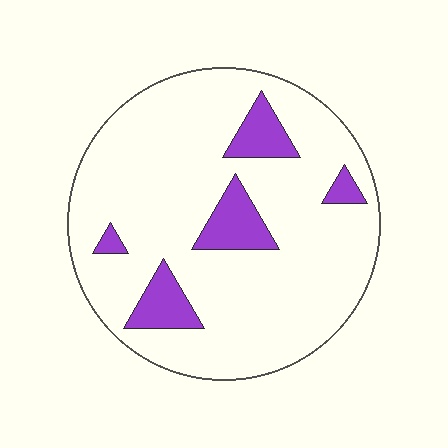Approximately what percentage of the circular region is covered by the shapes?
Approximately 15%.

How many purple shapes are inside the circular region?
5.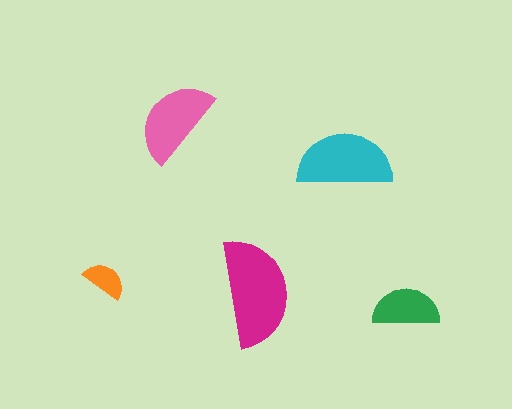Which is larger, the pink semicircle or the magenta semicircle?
The magenta one.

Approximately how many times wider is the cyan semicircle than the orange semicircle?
About 2 times wider.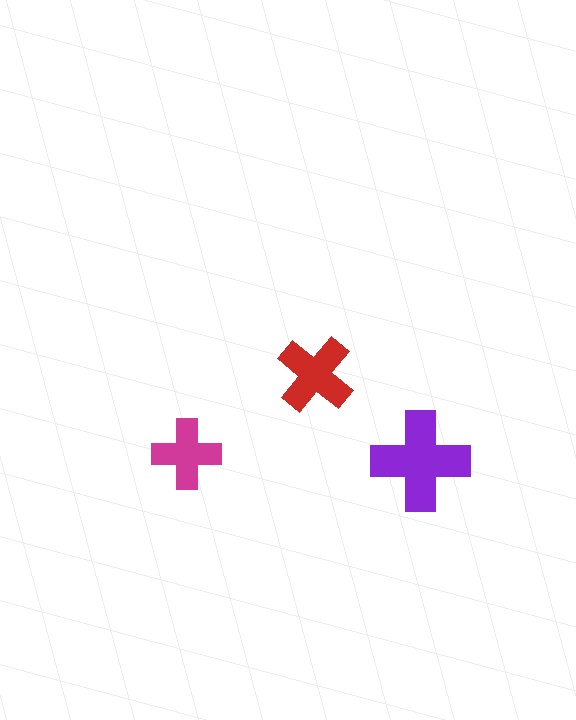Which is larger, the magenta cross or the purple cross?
The purple one.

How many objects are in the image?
There are 3 objects in the image.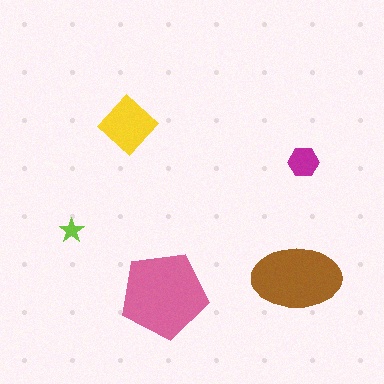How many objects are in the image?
There are 5 objects in the image.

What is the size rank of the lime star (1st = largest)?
5th.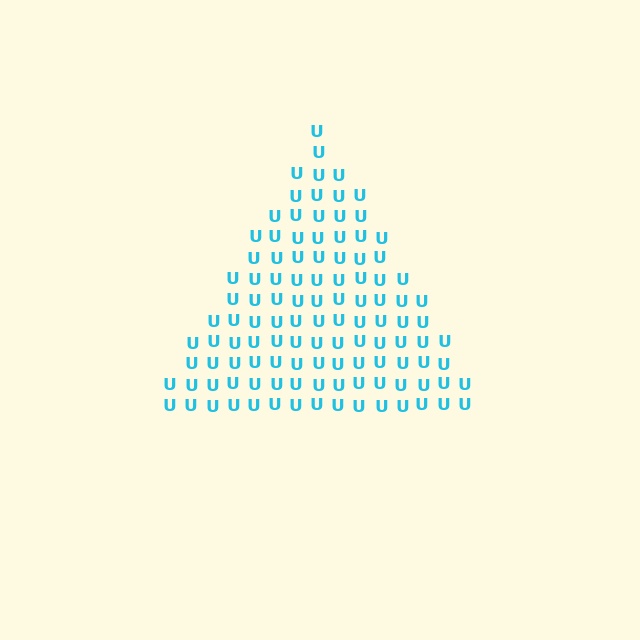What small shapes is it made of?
It is made of small letter U's.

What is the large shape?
The large shape is a triangle.